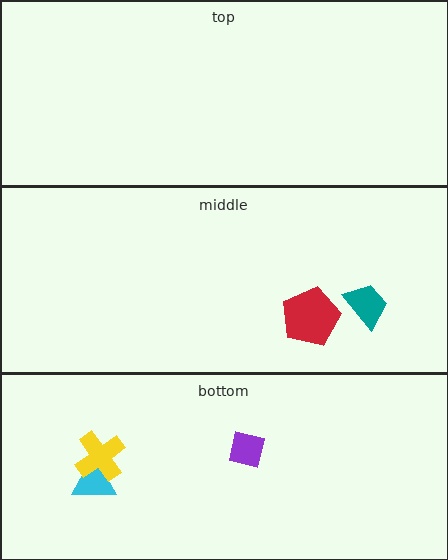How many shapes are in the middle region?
2.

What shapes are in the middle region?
The red pentagon, the teal trapezoid.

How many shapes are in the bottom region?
3.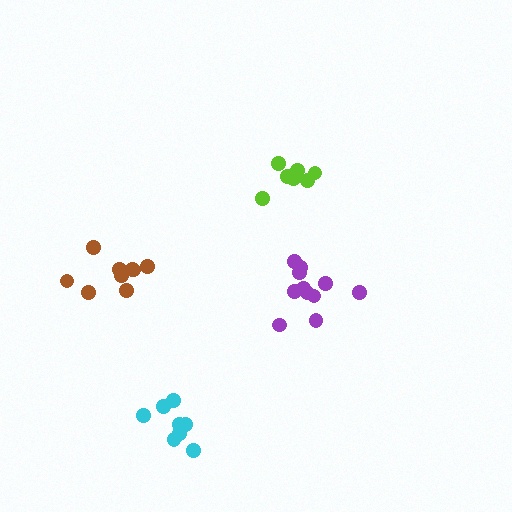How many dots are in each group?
Group 1: 8 dots, Group 2: 8 dots, Group 3: 9 dots, Group 4: 11 dots (36 total).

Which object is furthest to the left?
The brown cluster is leftmost.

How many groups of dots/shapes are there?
There are 4 groups.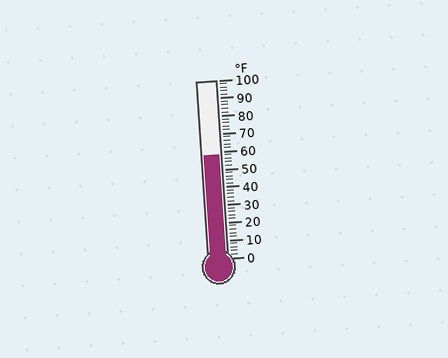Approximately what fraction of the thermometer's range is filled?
The thermometer is filled to approximately 60% of its range.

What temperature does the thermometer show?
The thermometer shows approximately 58°F.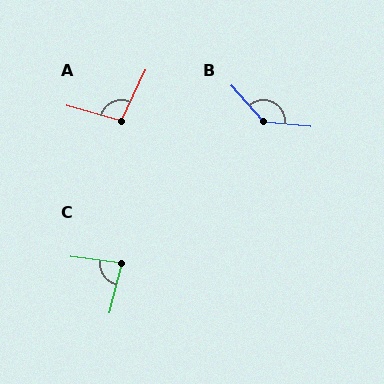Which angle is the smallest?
C, at approximately 83 degrees.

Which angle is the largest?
B, at approximately 137 degrees.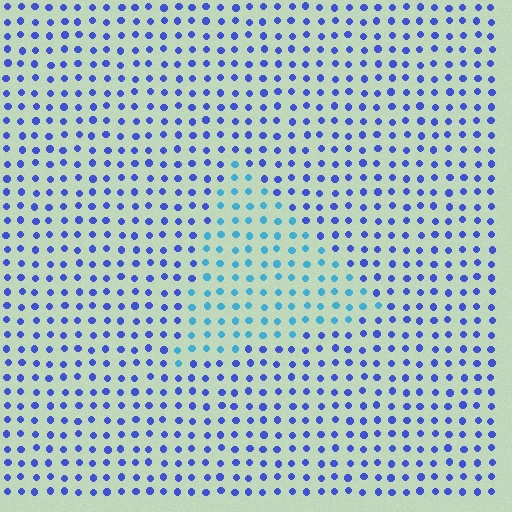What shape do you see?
I see a triangle.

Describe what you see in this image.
The image is filled with small blue elements in a uniform arrangement. A triangle-shaped region is visible where the elements are tinted to a slightly different hue, forming a subtle color boundary.